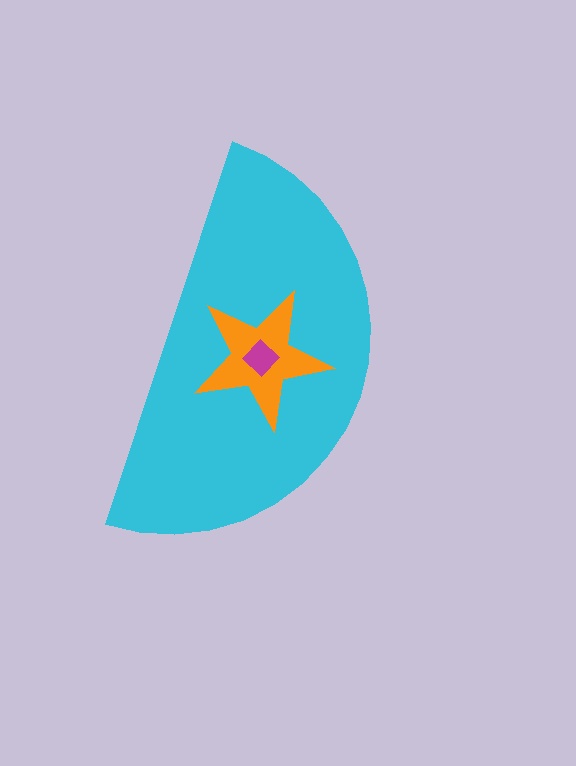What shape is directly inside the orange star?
The magenta diamond.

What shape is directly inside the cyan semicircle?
The orange star.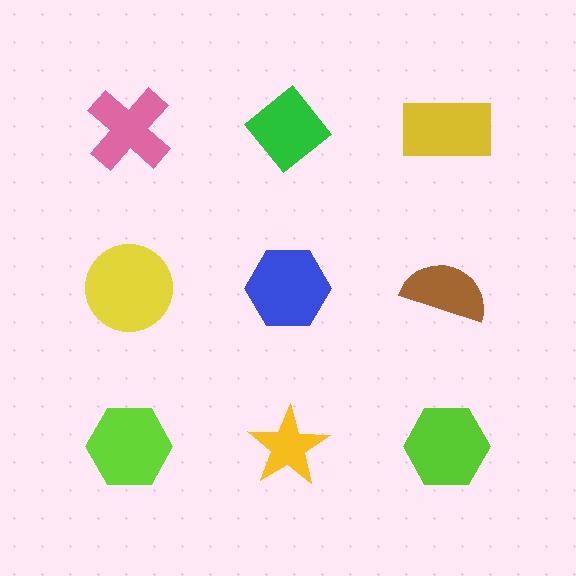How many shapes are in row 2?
3 shapes.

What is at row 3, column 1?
A lime hexagon.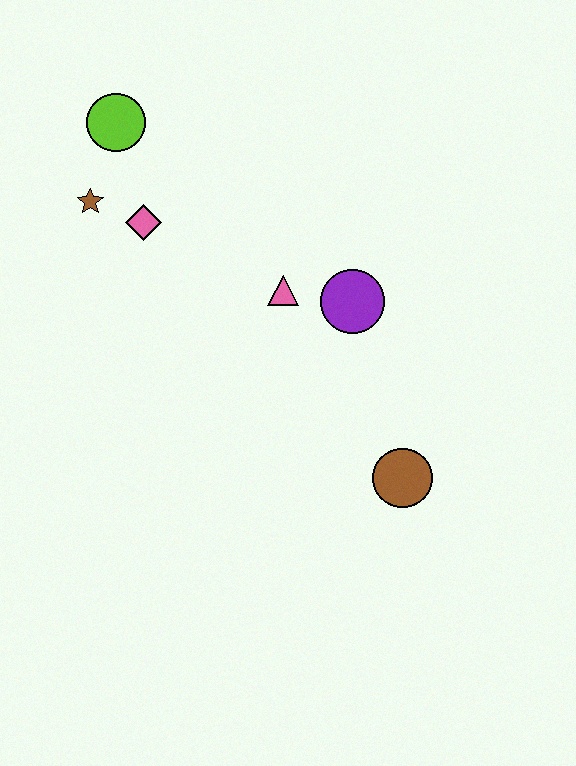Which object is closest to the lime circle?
The brown star is closest to the lime circle.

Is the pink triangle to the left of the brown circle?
Yes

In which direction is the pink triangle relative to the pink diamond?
The pink triangle is to the right of the pink diamond.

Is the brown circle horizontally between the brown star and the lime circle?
No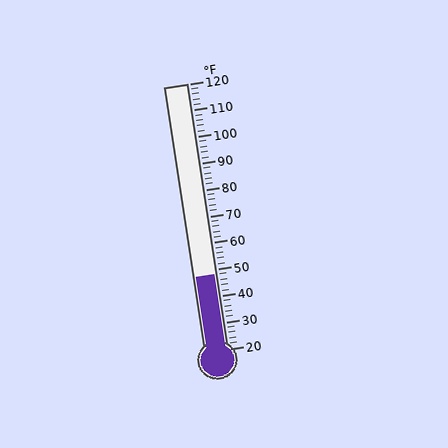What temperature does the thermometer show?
The thermometer shows approximately 48°F.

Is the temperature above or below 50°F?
The temperature is below 50°F.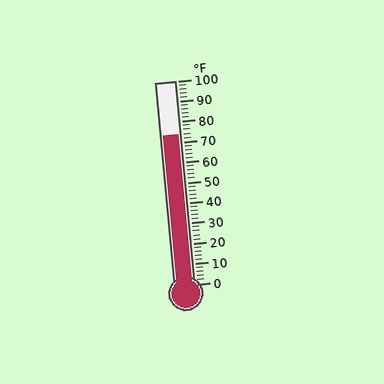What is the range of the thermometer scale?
The thermometer scale ranges from 0°F to 100°F.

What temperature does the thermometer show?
The thermometer shows approximately 74°F.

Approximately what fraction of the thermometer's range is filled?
The thermometer is filled to approximately 75% of its range.